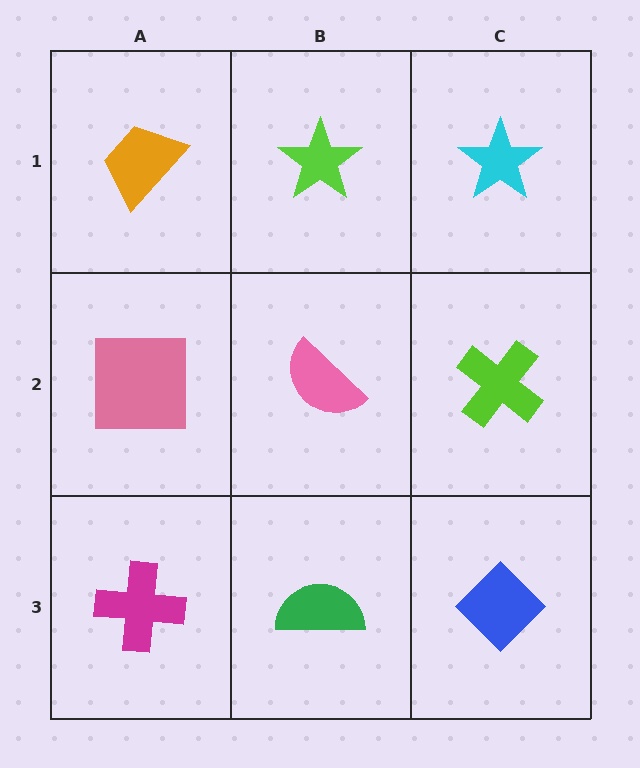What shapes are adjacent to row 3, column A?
A pink square (row 2, column A), a green semicircle (row 3, column B).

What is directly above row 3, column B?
A pink semicircle.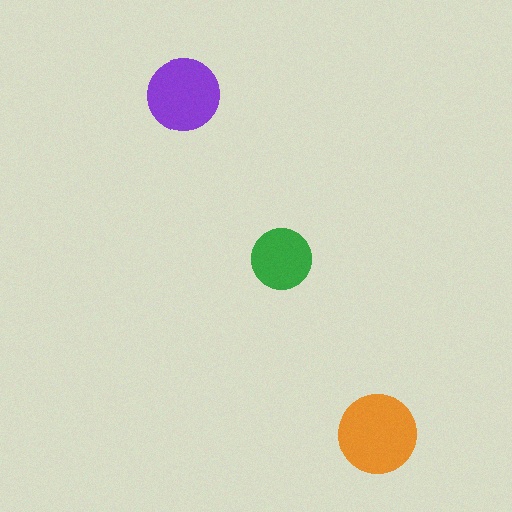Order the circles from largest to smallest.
the orange one, the purple one, the green one.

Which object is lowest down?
The orange circle is bottommost.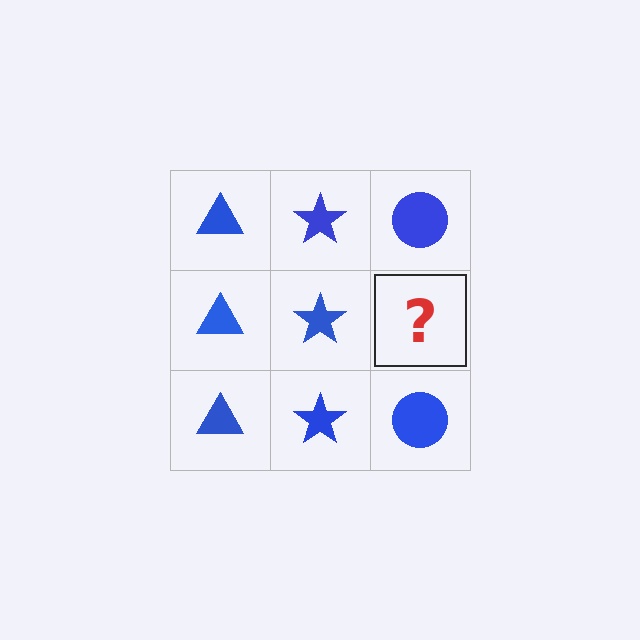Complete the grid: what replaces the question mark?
The question mark should be replaced with a blue circle.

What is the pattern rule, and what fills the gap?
The rule is that each column has a consistent shape. The gap should be filled with a blue circle.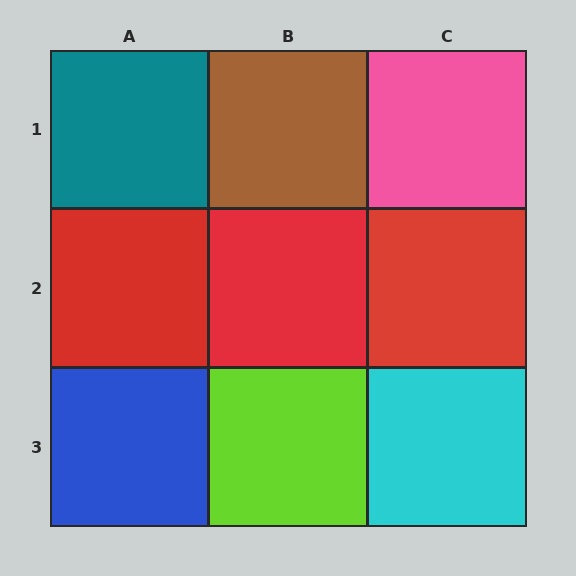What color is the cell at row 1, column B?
Brown.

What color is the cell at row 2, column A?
Red.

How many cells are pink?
1 cell is pink.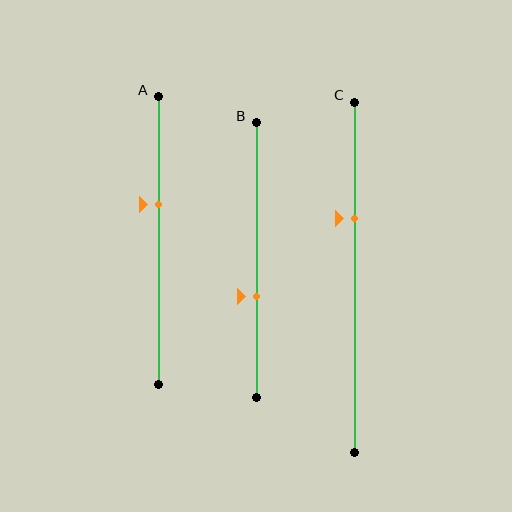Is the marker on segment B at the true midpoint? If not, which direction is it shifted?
No, the marker on segment B is shifted downward by about 13% of the segment length.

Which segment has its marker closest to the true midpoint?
Segment A has its marker closest to the true midpoint.